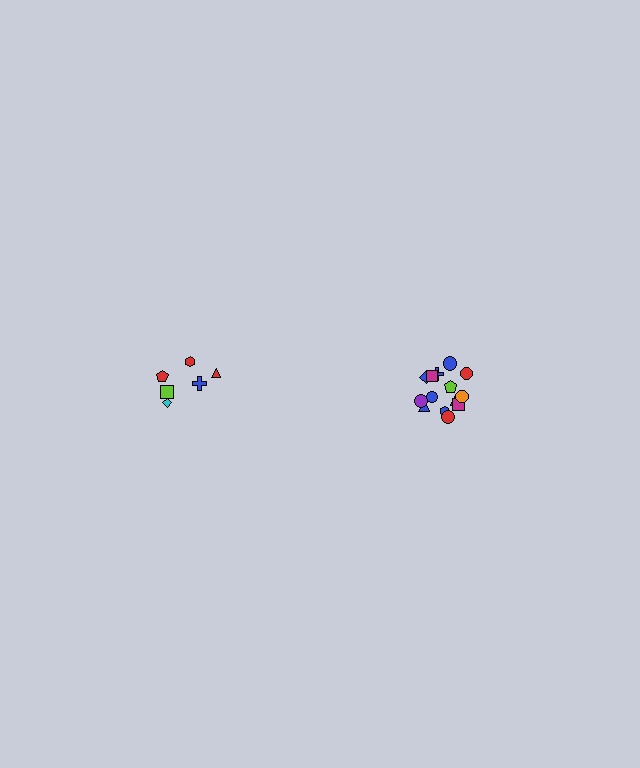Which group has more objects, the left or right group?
The right group.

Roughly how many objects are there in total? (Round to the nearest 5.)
Roughly 20 objects in total.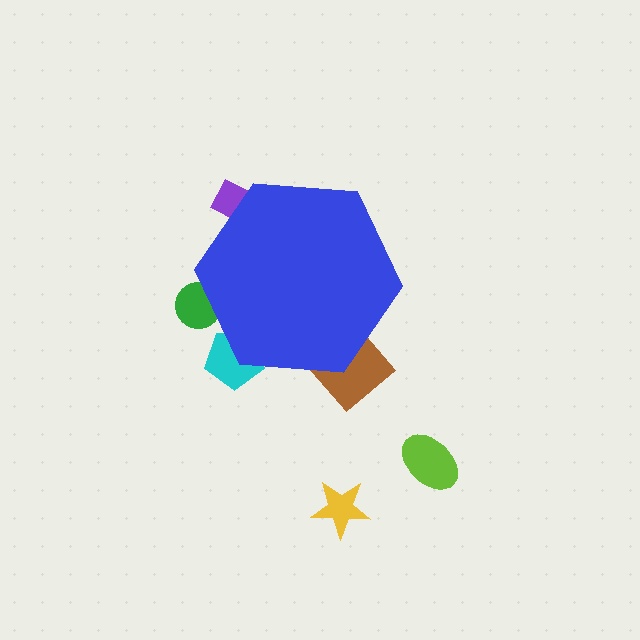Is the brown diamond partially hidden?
Yes, the brown diamond is partially hidden behind the blue hexagon.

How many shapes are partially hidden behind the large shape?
4 shapes are partially hidden.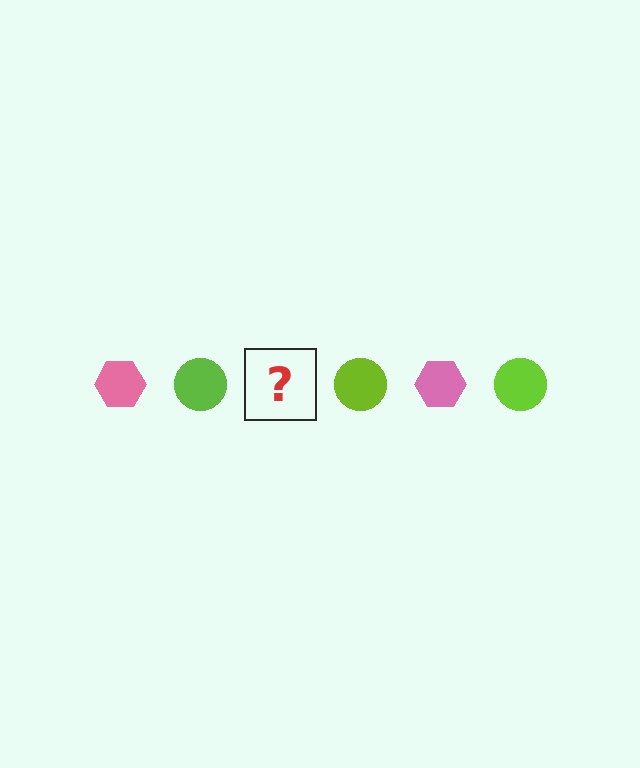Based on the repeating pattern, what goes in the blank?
The blank should be a pink hexagon.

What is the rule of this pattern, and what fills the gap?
The rule is that the pattern alternates between pink hexagon and lime circle. The gap should be filled with a pink hexagon.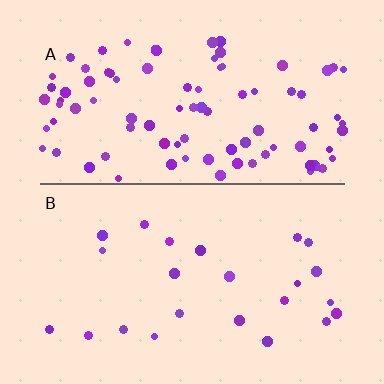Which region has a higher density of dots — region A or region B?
A (the top).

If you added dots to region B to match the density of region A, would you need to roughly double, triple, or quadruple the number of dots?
Approximately quadruple.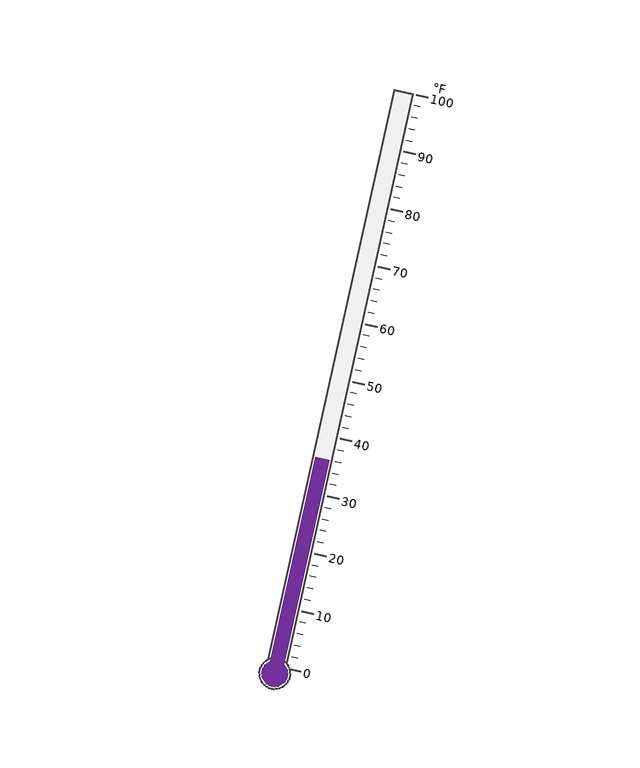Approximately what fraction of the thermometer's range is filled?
The thermometer is filled to approximately 35% of its range.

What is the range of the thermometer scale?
The thermometer scale ranges from 0°F to 100°F.